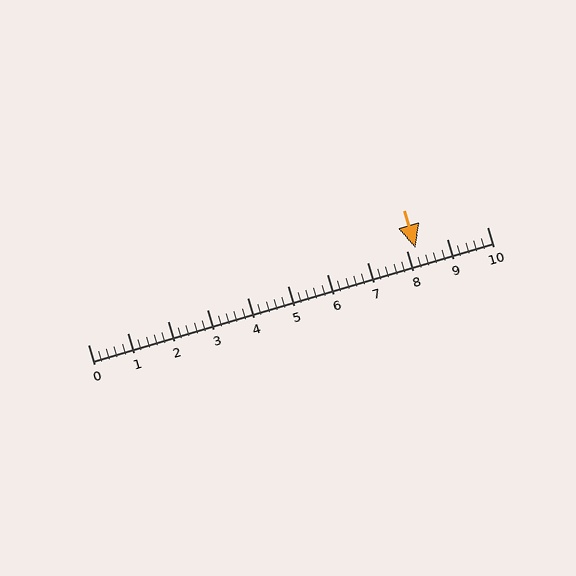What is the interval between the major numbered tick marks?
The major tick marks are spaced 1 units apart.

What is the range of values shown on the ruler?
The ruler shows values from 0 to 10.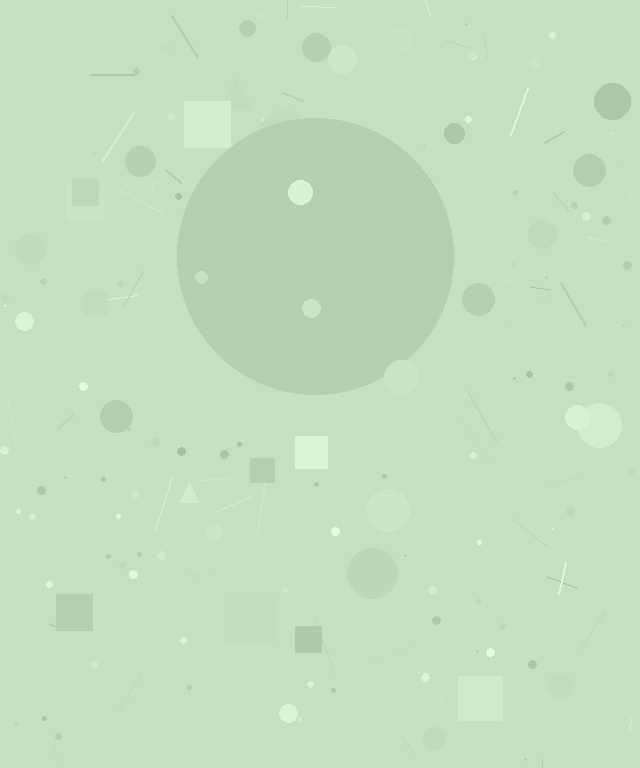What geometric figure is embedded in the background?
A circle is embedded in the background.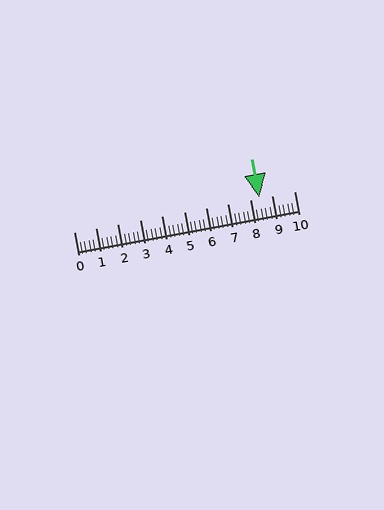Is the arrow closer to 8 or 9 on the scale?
The arrow is closer to 8.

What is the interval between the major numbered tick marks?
The major tick marks are spaced 1 units apart.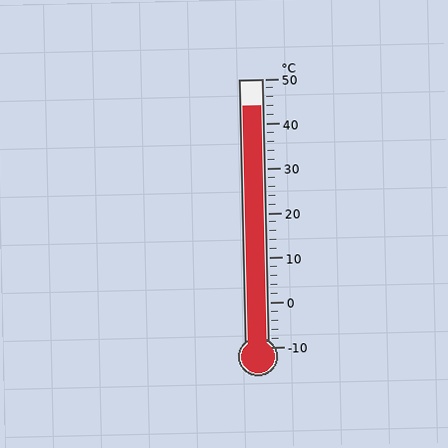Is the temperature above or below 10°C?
The temperature is above 10°C.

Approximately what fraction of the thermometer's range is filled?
The thermometer is filled to approximately 90% of its range.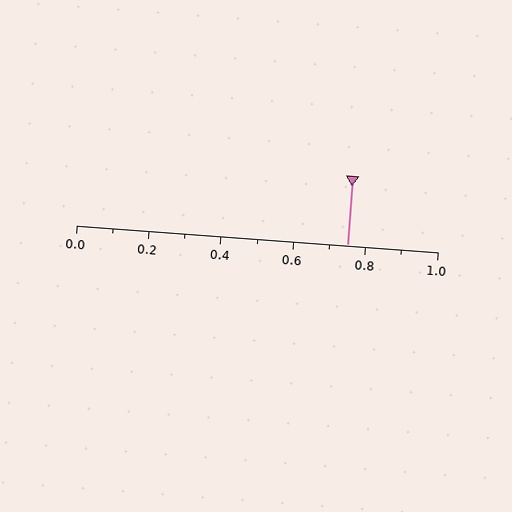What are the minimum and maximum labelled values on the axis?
The axis runs from 0.0 to 1.0.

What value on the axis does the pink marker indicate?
The marker indicates approximately 0.75.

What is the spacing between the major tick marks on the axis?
The major ticks are spaced 0.2 apart.